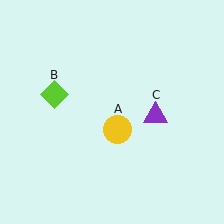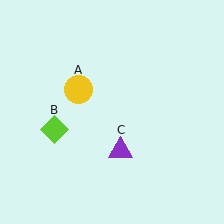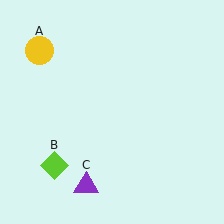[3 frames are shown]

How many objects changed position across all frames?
3 objects changed position: yellow circle (object A), lime diamond (object B), purple triangle (object C).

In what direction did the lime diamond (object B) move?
The lime diamond (object B) moved down.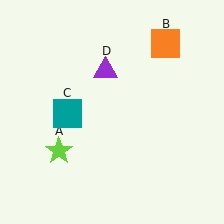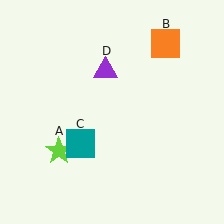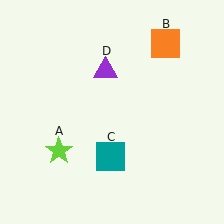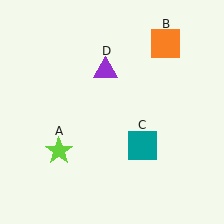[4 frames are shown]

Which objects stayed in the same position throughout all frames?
Lime star (object A) and orange square (object B) and purple triangle (object D) remained stationary.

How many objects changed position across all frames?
1 object changed position: teal square (object C).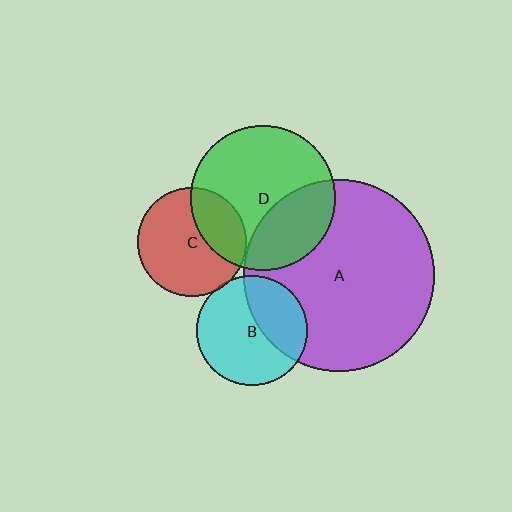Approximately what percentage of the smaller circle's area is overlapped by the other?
Approximately 35%.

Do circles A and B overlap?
Yes.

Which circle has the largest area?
Circle A (purple).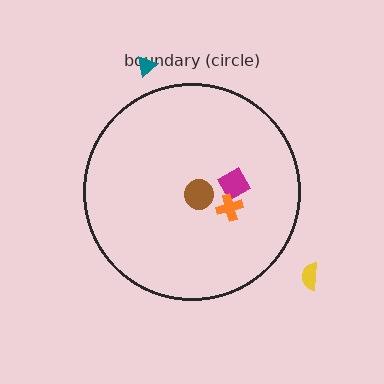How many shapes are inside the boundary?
3 inside, 2 outside.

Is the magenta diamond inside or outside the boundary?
Inside.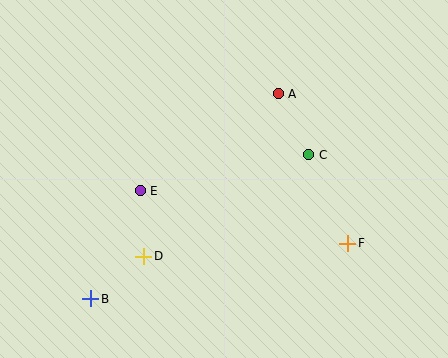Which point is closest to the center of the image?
Point E at (140, 191) is closest to the center.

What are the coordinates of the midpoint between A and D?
The midpoint between A and D is at (211, 175).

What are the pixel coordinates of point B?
Point B is at (91, 299).